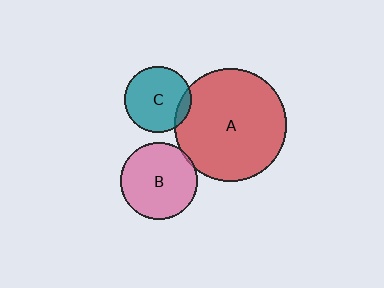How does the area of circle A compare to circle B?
Approximately 2.1 times.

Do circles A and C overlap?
Yes.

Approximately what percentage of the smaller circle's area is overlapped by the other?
Approximately 10%.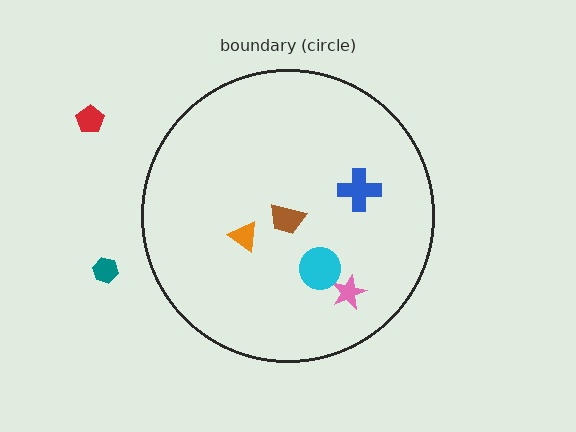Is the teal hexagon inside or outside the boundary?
Outside.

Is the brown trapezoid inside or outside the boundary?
Inside.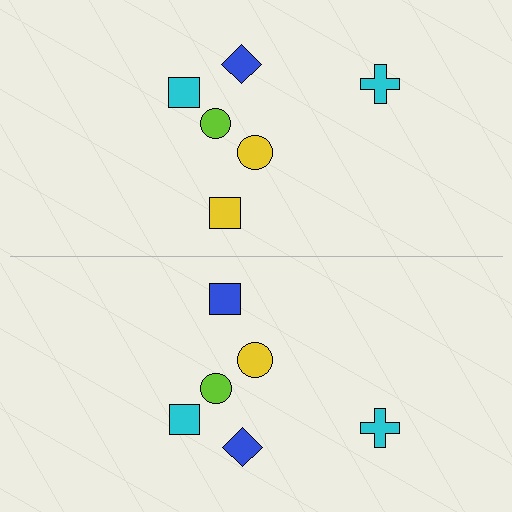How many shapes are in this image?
There are 12 shapes in this image.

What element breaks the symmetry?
The blue square on the bottom side breaks the symmetry — its mirror counterpart is yellow.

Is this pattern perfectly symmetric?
No, the pattern is not perfectly symmetric. The blue square on the bottom side breaks the symmetry — its mirror counterpart is yellow.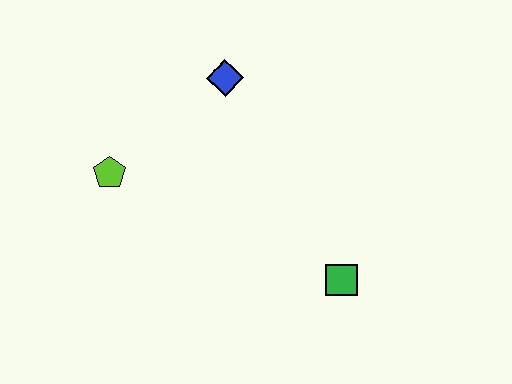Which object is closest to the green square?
The blue diamond is closest to the green square.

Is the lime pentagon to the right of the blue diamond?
No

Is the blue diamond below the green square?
No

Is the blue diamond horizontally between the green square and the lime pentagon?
Yes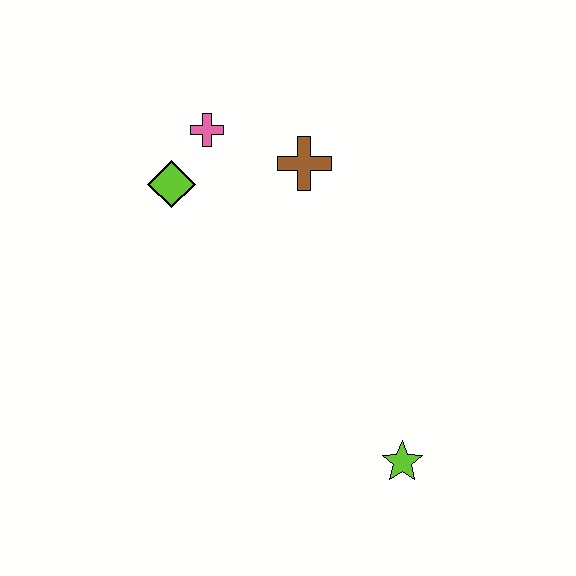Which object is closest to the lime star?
The brown cross is closest to the lime star.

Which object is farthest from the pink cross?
The lime star is farthest from the pink cross.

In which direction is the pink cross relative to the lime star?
The pink cross is above the lime star.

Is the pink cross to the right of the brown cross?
No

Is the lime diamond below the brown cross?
Yes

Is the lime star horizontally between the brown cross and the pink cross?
No